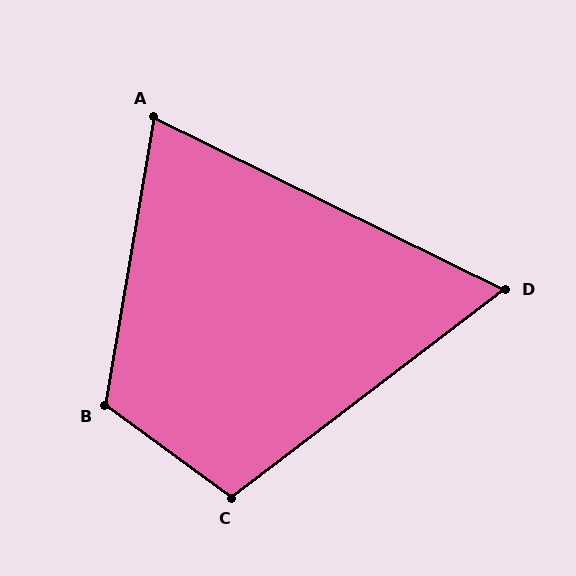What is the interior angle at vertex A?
Approximately 73 degrees (acute).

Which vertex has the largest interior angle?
B, at approximately 117 degrees.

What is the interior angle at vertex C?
Approximately 107 degrees (obtuse).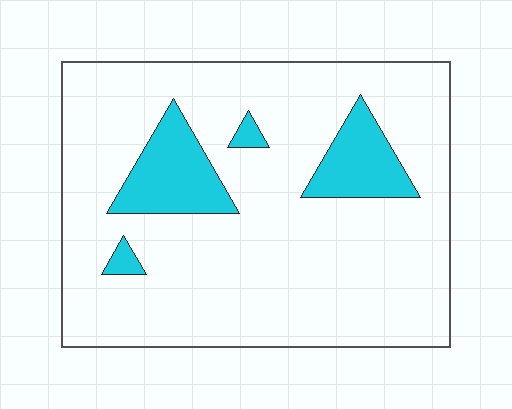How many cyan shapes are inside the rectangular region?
4.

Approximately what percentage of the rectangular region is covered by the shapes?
Approximately 15%.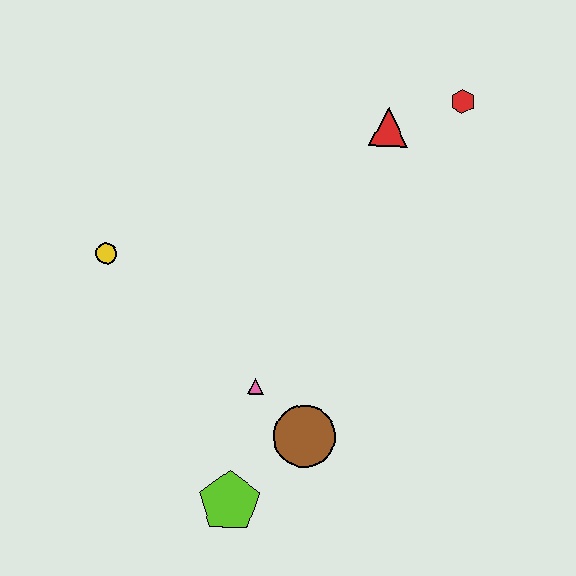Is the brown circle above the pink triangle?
No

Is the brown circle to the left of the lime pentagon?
No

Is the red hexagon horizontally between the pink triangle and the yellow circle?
No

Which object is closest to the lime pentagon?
The brown circle is closest to the lime pentagon.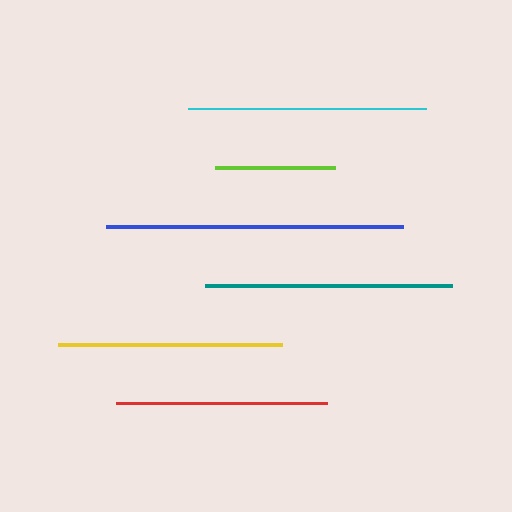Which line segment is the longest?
The blue line is the longest at approximately 297 pixels.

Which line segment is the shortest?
The lime line is the shortest at approximately 120 pixels.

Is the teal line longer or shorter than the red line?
The teal line is longer than the red line.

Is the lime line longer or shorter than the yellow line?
The yellow line is longer than the lime line.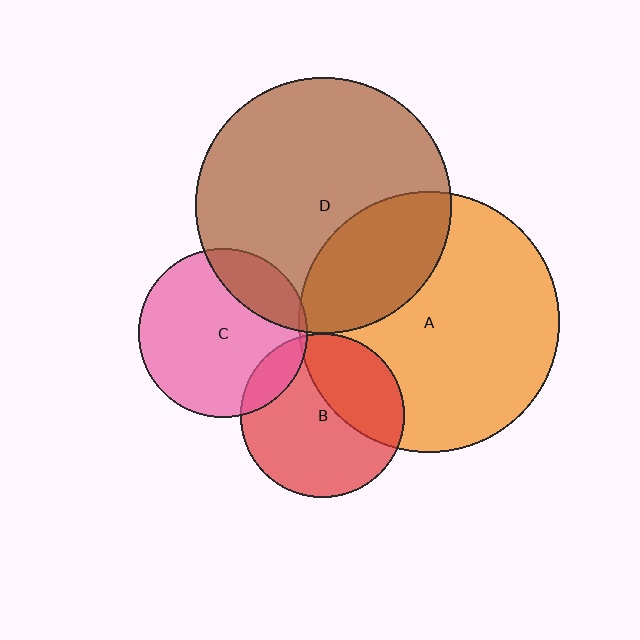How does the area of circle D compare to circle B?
Approximately 2.4 times.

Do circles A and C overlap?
Yes.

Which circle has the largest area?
Circle A (orange).